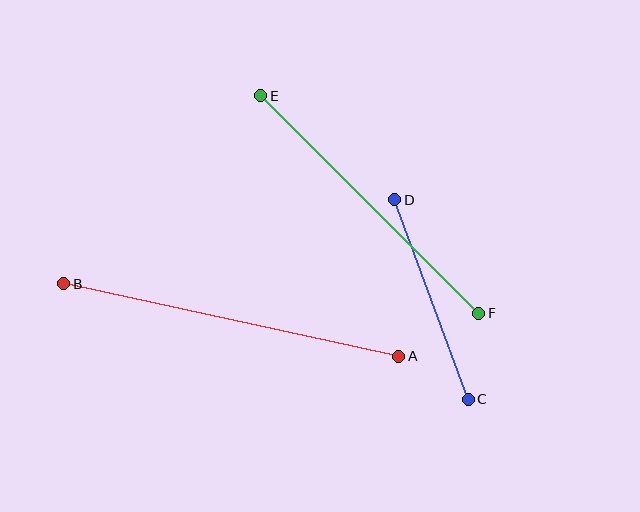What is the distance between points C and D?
The distance is approximately 213 pixels.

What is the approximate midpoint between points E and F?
The midpoint is at approximately (370, 205) pixels.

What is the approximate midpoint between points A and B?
The midpoint is at approximately (231, 320) pixels.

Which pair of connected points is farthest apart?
Points A and B are farthest apart.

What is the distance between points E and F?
The distance is approximately 308 pixels.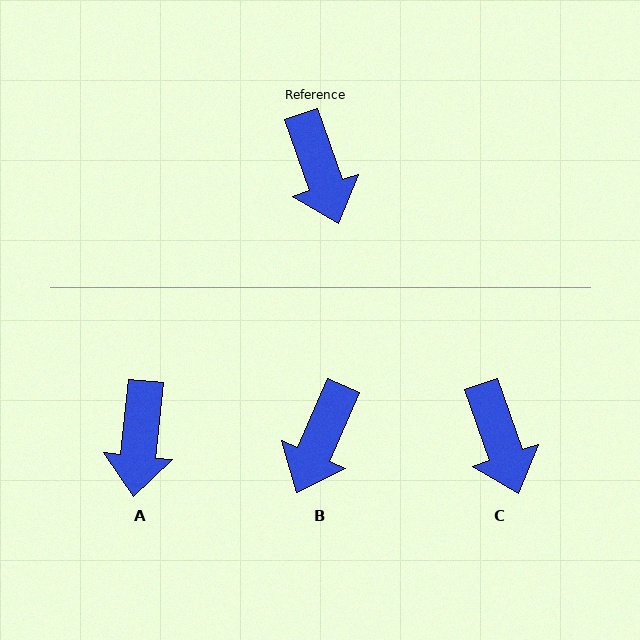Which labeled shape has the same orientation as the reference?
C.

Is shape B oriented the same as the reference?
No, it is off by about 42 degrees.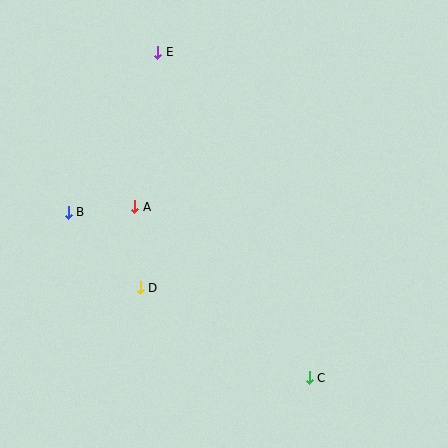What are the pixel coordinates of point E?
Point E is at (158, 52).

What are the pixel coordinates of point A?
Point A is at (135, 207).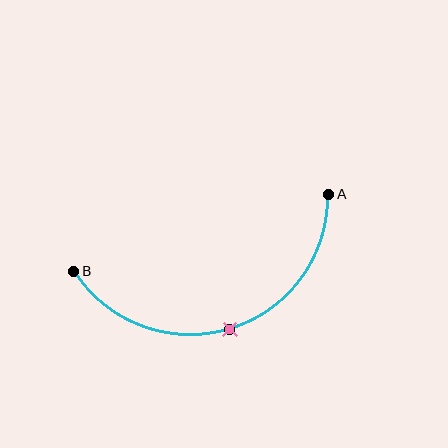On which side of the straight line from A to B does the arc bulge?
The arc bulges below the straight line connecting A and B.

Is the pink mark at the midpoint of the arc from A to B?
Yes. The pink mark lies on the arc at equal arc-length from both A and B — it is the arc midpoint.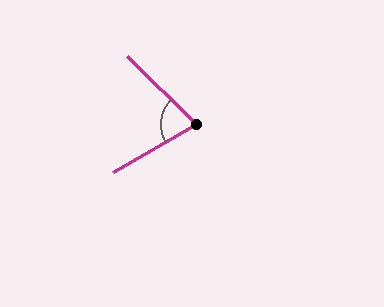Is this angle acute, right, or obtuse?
It is acute.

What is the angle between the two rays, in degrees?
Approximately 74 degrees.